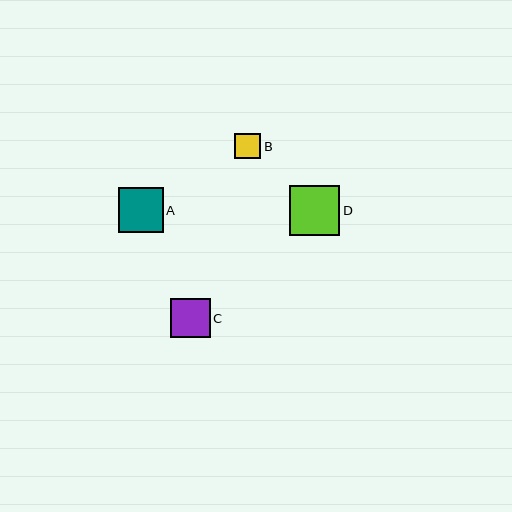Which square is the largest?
Square D is the largest with a size of approximately 50 pixels.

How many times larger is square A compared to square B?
Square A is approximately 1.8 times the size of square B.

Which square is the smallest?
Square B is the smallest with a size of approximately 26 pixels.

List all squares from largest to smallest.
From largest to smallest: D, A, C, B.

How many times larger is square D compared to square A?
Square D is approximately 1.1 times the size of square A.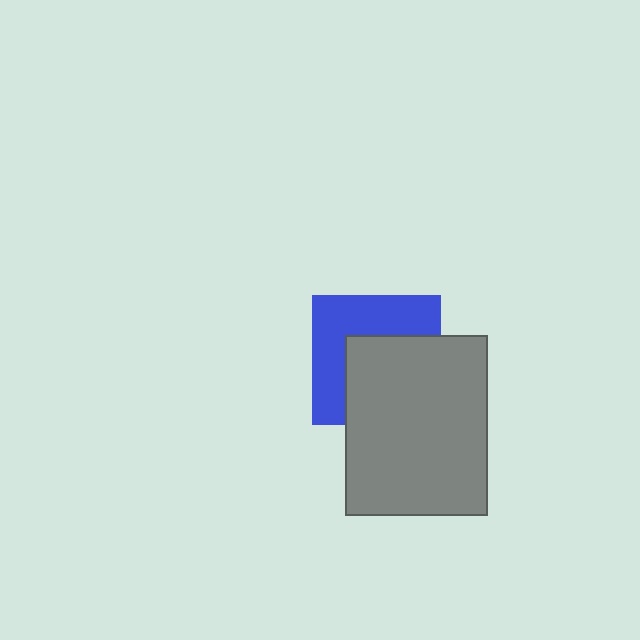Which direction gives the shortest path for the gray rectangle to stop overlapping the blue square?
Moving toward the lower-right gives the shortest separation.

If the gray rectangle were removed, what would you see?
You would see the complete blue square.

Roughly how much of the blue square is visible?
About half of it is visible (roughly 49%).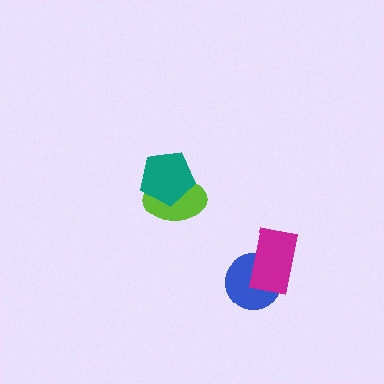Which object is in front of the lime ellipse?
The teal pentagon is in front of the lime ellipse.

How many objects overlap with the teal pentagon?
1 object overlaps with the teal pentagon.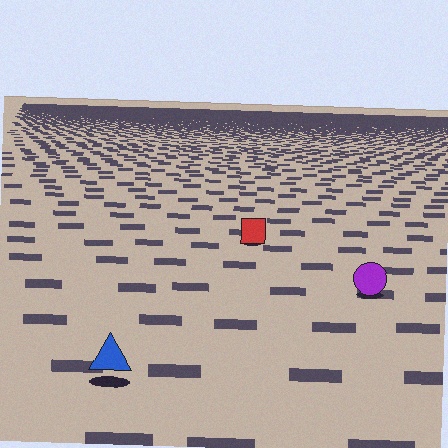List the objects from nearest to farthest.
From nearest to farthest: the blue triangle, the purple circle, the red square.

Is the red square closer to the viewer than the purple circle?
No. The purple circle is closer — you can tell from the texture gradient: the ground texture is coarser near it.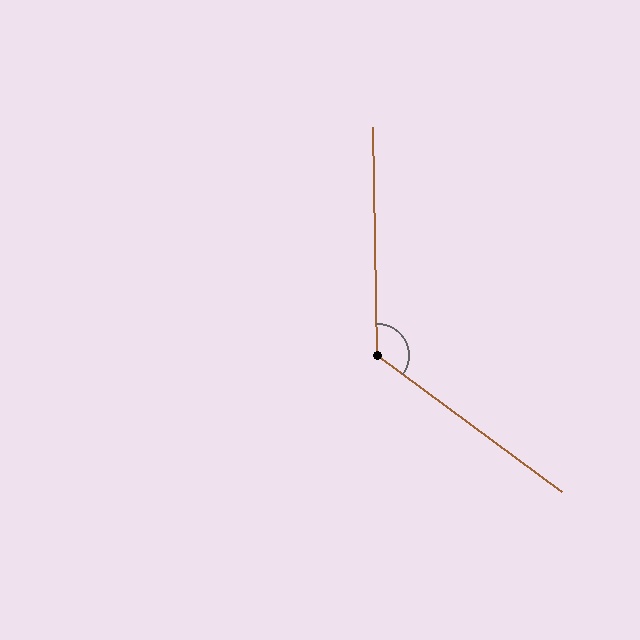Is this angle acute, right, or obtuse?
It is obtuse.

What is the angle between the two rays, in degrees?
Approximately 127 degrees.